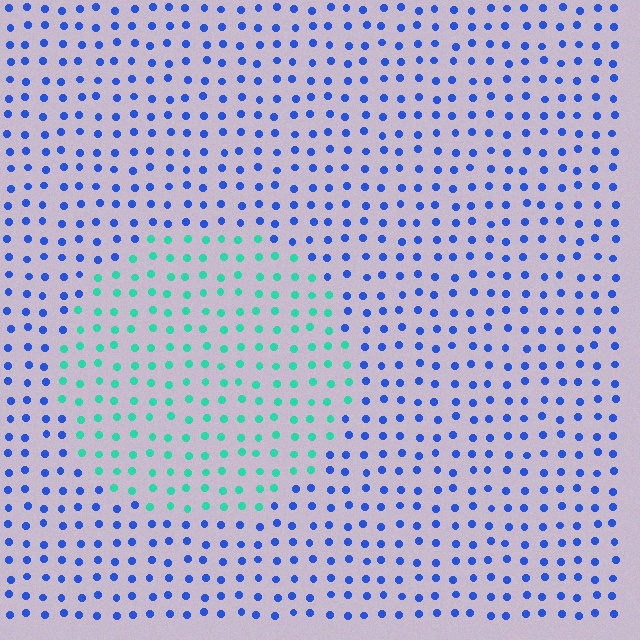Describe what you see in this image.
The image is filled with small blue elements in a uniform arrangement. A circle-shaped region is visible where the elements are tinted to a slightly different hue, forming a subtle color boundary.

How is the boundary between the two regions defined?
The boundary is defined purely by a slight shift in hue (about 62 degrees). Spacing, size, and orientation are identical on both sides.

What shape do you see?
I see a circle.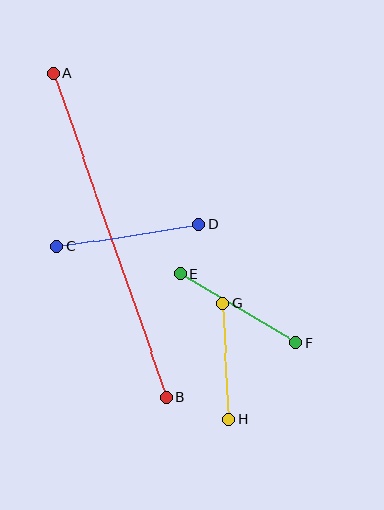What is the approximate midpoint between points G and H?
The midpoint is at approximately (226, 361) pixels.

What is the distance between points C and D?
The distance is approximately 144 pixels.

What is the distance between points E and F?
The distance is approximately 134 pixels.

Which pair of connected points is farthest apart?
Points A and B are farthest apart.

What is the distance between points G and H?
The distance is approximately 116 pixels.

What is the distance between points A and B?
The distance is approximately 343 pixels.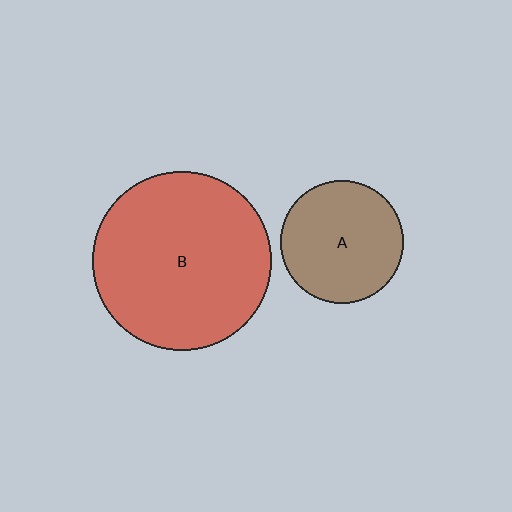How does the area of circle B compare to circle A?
Approximately 2.1 times.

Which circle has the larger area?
Circle B (red).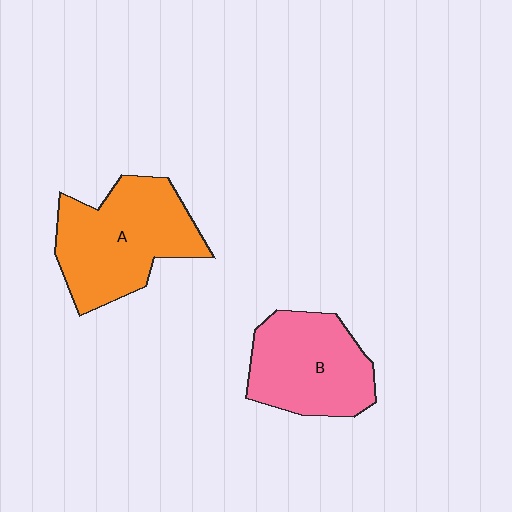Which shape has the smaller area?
Shape B (pink).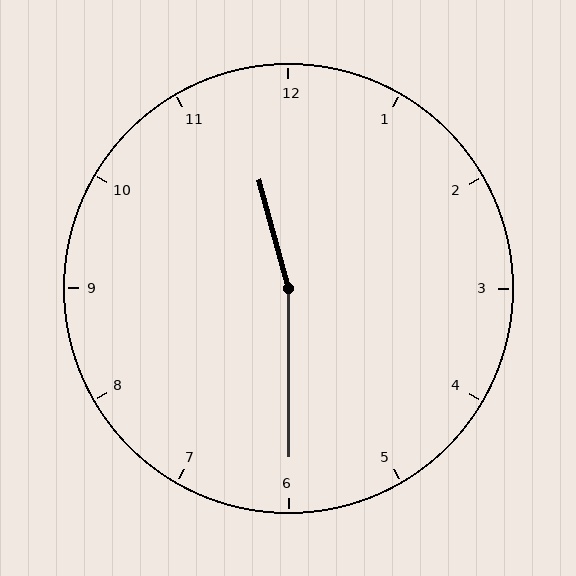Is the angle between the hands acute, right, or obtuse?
It is obtuse.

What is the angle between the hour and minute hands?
Approximately 165 degrees.